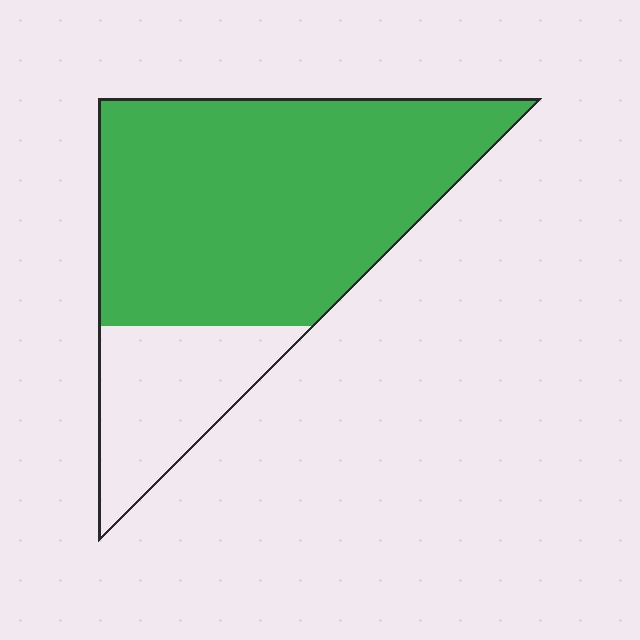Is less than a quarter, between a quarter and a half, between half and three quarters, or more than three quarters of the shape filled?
More than three quarters.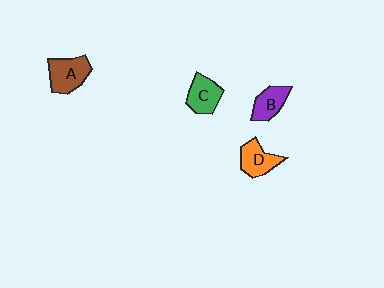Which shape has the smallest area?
Shape B (purple).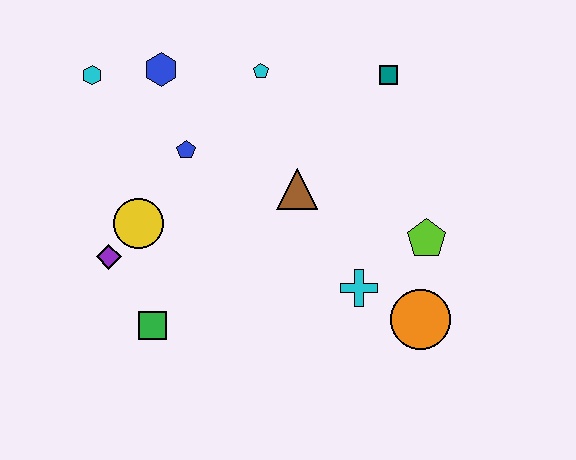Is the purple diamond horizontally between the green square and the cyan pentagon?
No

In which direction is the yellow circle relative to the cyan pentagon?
The yellow circle is below the cyan pentagon.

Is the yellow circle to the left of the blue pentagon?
Yes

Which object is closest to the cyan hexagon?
The blue hexagon is closest to the cyan hexagon.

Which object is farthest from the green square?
The teal square is farthest from the green square.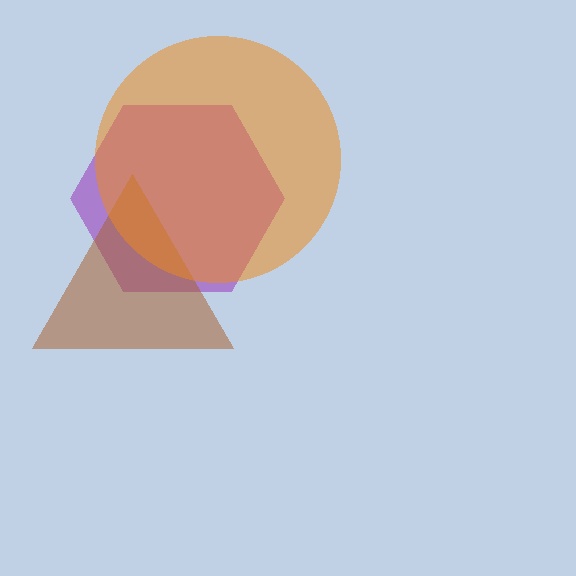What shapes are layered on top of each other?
The layered shapes are: a purple hexagon, a brown triangle, an orange circle.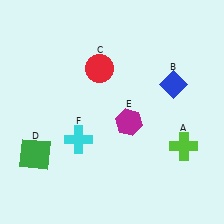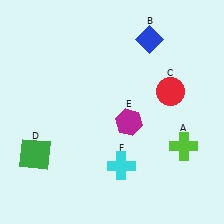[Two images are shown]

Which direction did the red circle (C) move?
The red circle (C) moved right.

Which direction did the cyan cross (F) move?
The cyan cross (F) moved right.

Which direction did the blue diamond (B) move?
The blue diamond (B) moved up.